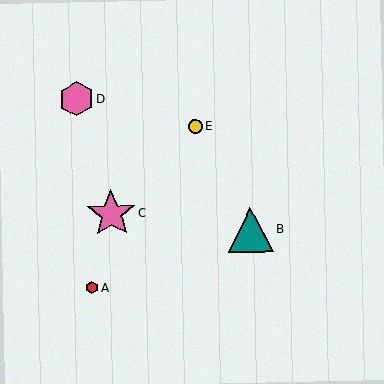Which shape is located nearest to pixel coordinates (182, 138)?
The yellow circle (labeled E) at (195, 126) is nearest to that location.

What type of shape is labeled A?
Shape A is a red hexagon.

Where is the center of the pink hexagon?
The center of the pink hexagon is at (76, 99).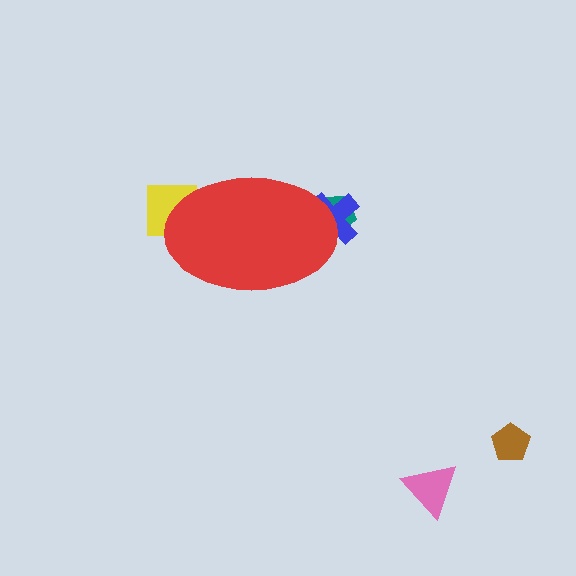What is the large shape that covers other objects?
A red ellipse.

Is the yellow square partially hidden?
Yes, the yellow square is partially hidden behind the red ellipse.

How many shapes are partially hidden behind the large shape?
3 shapes are partially hidden.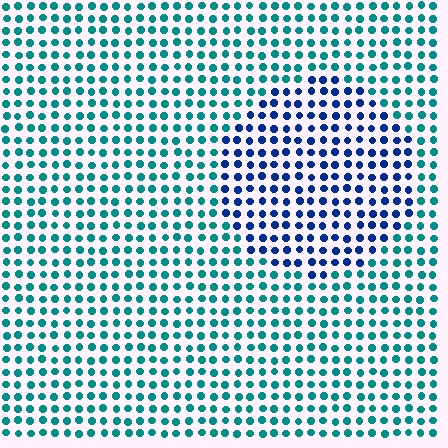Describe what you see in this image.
The image is filled with small teal elements in a uniform arrangement. A circle-shaped region is visible where the elements are tinted to a slightly different hue, forming a subtle color boundary.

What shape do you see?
I see a circle.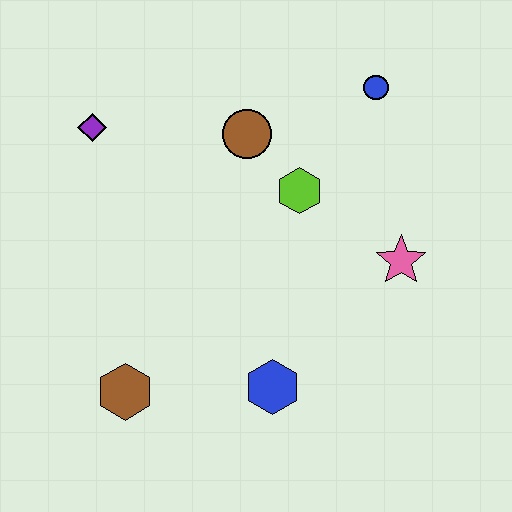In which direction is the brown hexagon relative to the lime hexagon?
The brown hexagon is below the lime hexagon.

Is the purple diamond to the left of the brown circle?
Yes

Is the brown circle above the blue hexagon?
Yes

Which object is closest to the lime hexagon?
The brown circle is closest to the lime hexagon.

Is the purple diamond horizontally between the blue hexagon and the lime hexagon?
No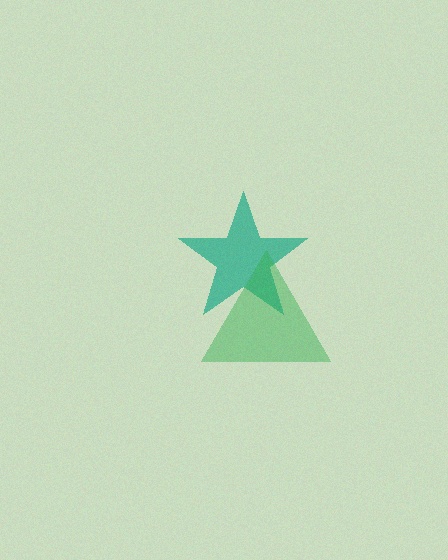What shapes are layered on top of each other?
The layered shapes are: a teal star, a green triangle.